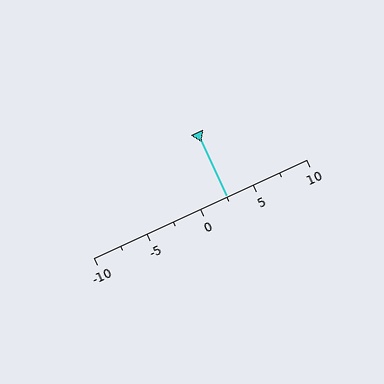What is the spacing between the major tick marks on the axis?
The major ticks are spaced 5 apart.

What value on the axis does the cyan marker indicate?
The marker indicates approximately 2.5.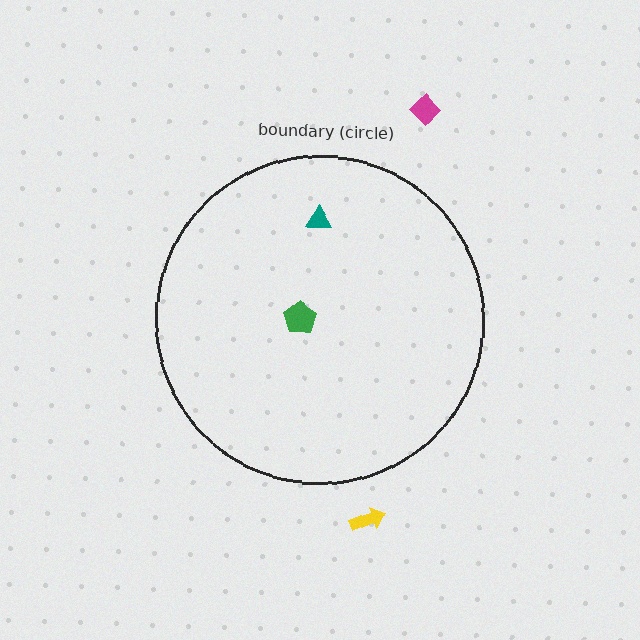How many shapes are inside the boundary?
2 inside, 2 outside.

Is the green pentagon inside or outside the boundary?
Inside.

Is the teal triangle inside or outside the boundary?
Inside.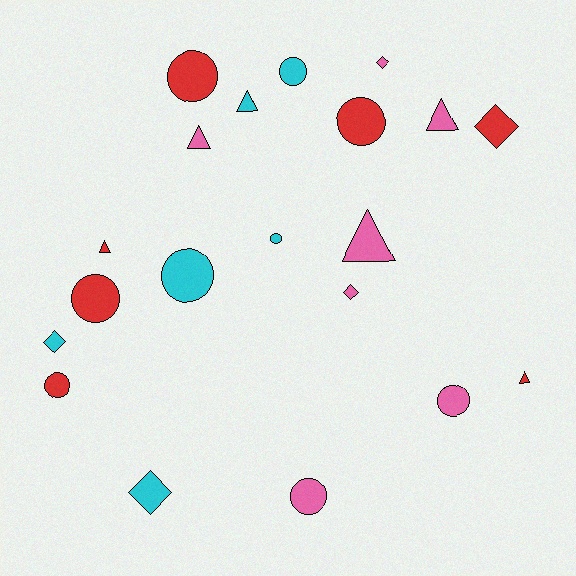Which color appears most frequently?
Red, with 7 objects.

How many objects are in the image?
There are 20 objects.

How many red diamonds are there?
There is 1 red diamond.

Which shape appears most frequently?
Circle, with 9 objects.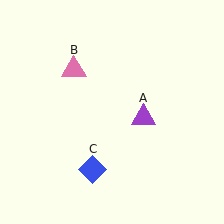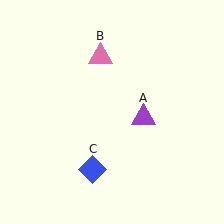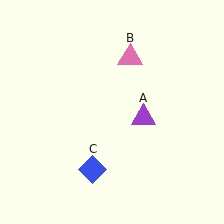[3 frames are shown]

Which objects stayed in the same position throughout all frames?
Purple triangle (object A) and blue diamond (object C) remained stationary.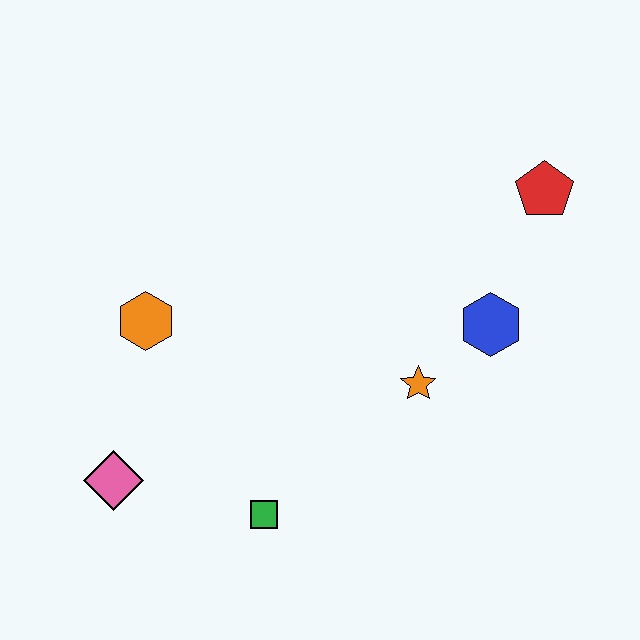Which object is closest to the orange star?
The blue hexagon is closest to the orange star.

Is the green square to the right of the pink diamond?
Yes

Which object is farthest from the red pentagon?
The pink diamond is farthest from the red pentagon.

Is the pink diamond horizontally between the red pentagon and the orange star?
No